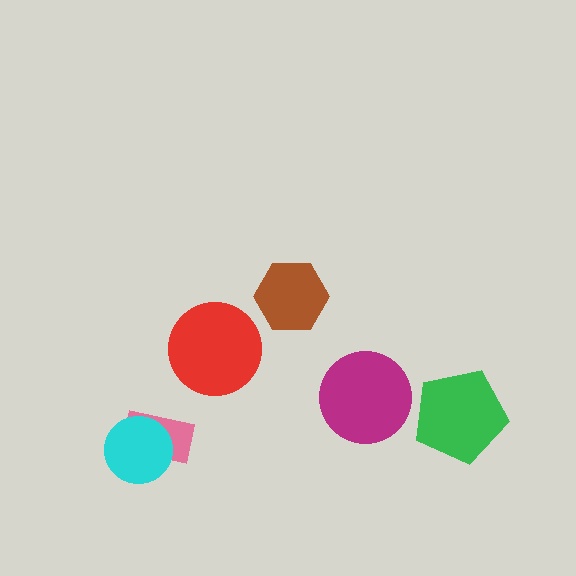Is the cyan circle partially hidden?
No, no other shape covers it.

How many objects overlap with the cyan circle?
1 object overlaps with the cyan circle.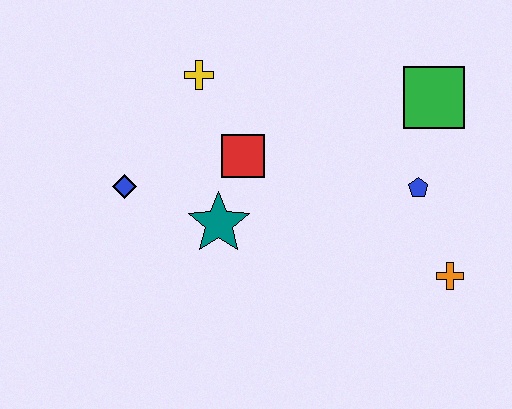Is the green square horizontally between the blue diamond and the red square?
No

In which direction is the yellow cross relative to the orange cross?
The yellow cross is to the left of the orange cross.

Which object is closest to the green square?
The blue pentagon is closest to the green square.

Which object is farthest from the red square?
The orange cross is farthest from the red square.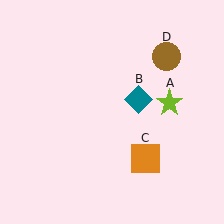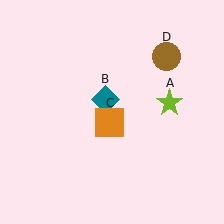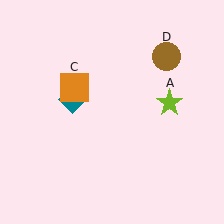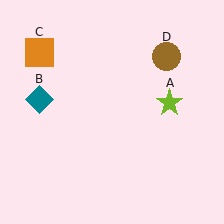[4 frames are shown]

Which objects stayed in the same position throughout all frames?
Lime star (object A) and brown circle (object D) remained stationary.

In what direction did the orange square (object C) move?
The orange square (object C) moved up and to the left.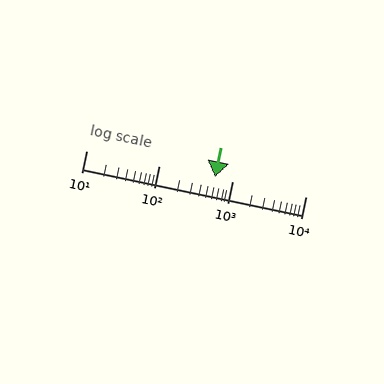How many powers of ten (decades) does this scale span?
The scale spans 3 decades, from 10 to 10000.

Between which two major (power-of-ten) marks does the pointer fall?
The pointer is between 100 and 1000.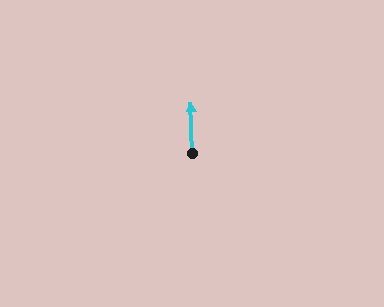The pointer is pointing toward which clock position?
Roughly 12 o'clock.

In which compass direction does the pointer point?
North.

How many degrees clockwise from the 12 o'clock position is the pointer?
Approximately 359 degrees.